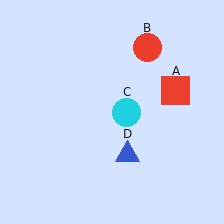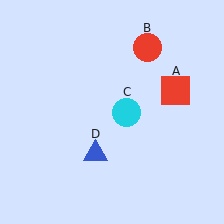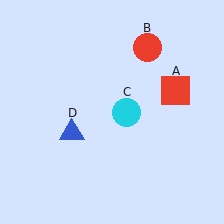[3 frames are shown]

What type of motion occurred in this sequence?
The blue triangle (object D) rotated clockwise around the center of the scene.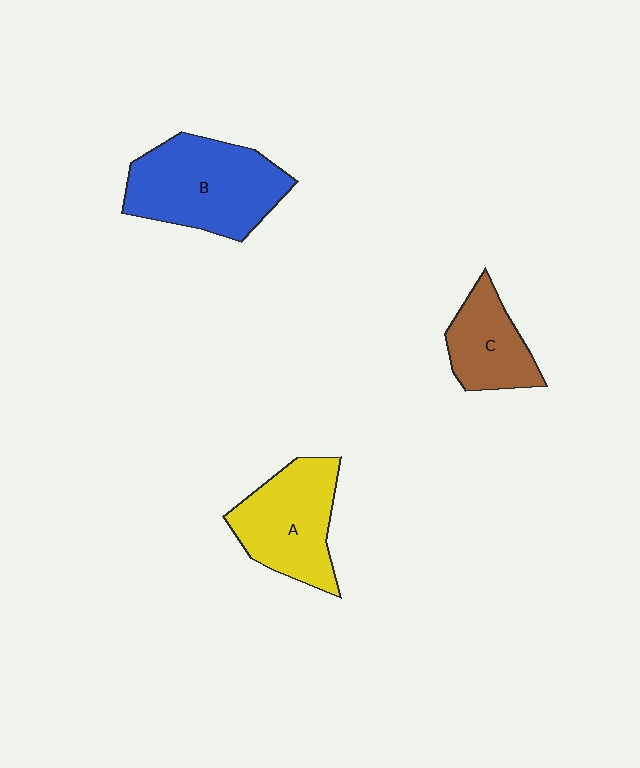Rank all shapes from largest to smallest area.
From largest to smallest: B (blue), A (yellow), C (brown).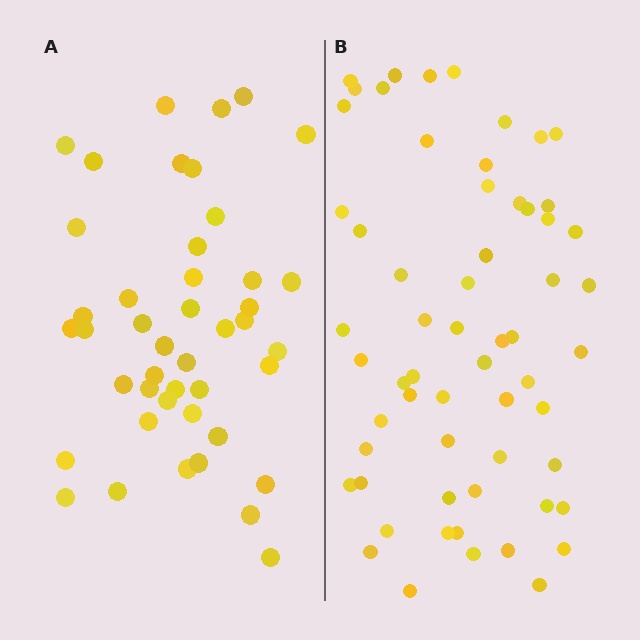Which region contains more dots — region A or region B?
Region B (the right region) has more dots.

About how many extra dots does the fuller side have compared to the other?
Region B has approximately 15 more dots than region A.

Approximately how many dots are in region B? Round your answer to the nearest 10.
About 60 dots.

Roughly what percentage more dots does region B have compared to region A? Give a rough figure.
About 35% more.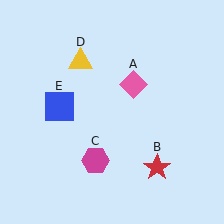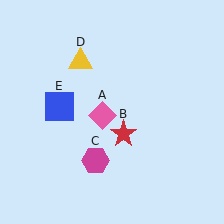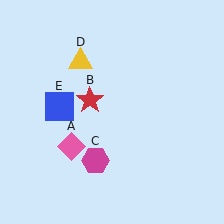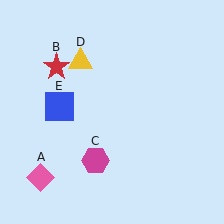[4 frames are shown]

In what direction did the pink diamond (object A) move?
The pink diamond (object A) moved down and to the left.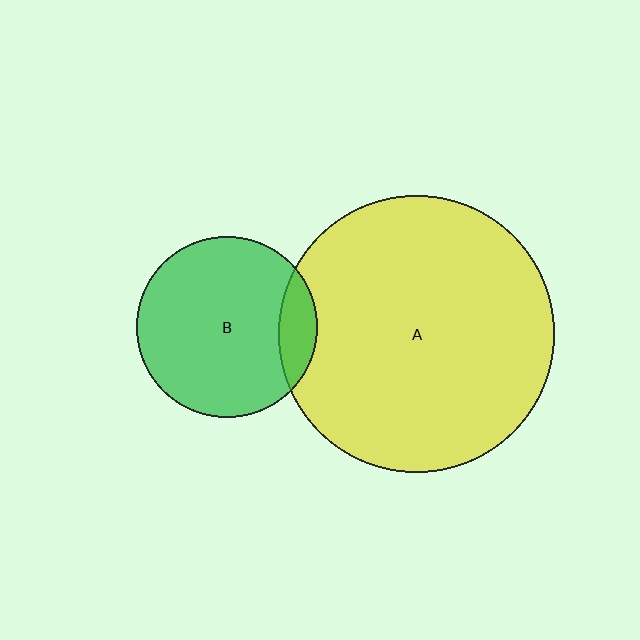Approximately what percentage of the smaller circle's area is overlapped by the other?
Approximately 15%.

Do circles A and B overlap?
Yes.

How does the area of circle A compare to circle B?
Approximately 2.3 times.